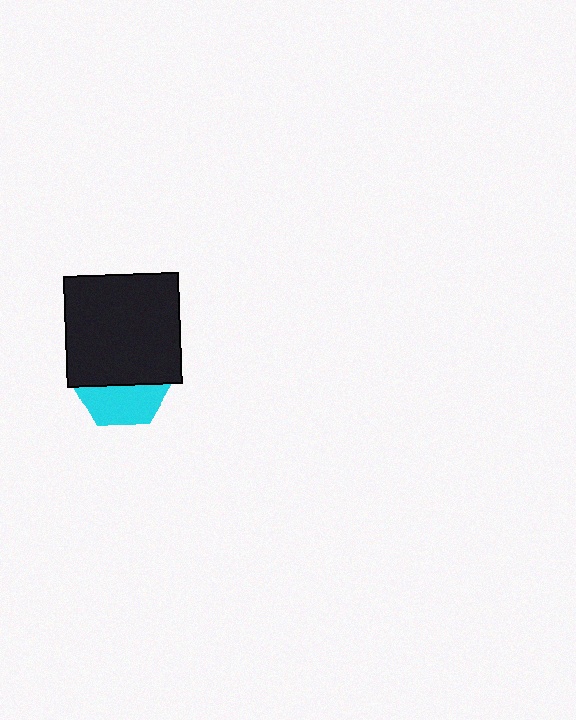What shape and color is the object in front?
The object in front is a black rectangle.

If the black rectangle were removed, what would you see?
You would see the complete cyan hexagon.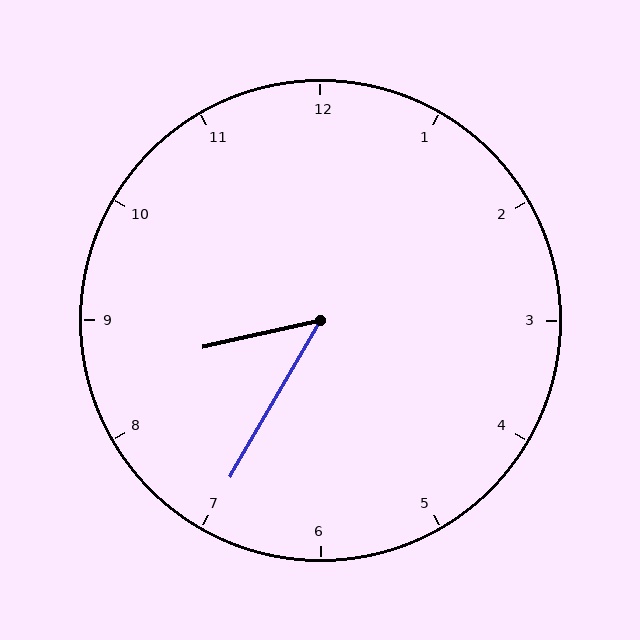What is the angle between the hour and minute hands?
Approximately 48 degrees.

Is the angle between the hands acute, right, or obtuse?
It is acute.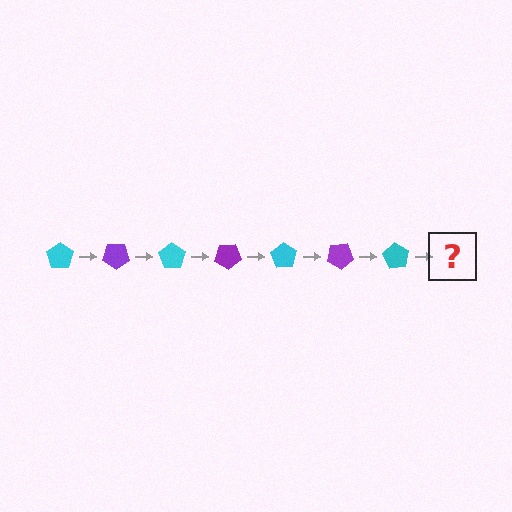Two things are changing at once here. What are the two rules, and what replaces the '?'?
The two rules are that it rotates 35 degrees each step and the color cycles through cyan and purple. The '?' should be a purple pentagon, rotated 245 degrees from the start.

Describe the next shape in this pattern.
It should be a purple pentagon, rotated 245 degrees from the start.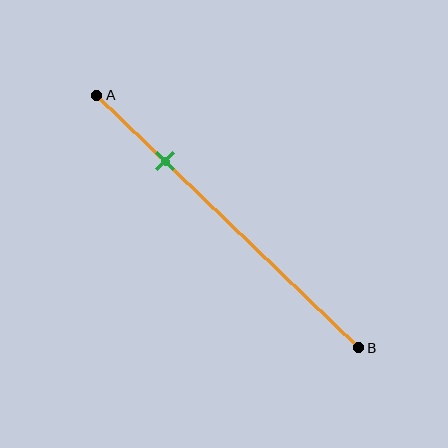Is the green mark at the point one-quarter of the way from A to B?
Yes, the mark is approximately at the one-quarter point.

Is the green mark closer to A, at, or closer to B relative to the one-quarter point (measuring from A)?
The green mark is approximately at the one-quarter point of segment AB.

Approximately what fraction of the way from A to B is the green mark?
The green mark is approximately 25% of the way from A to B.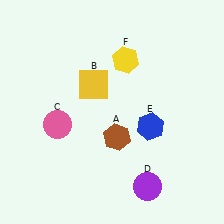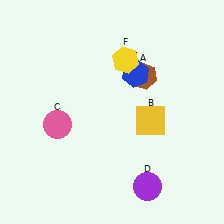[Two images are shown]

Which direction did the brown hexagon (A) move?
The brown hexagon (A) moved up.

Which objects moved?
The objects that moved are: the brown hexagon (A), the yellow square (B), the blue hexagon (E).